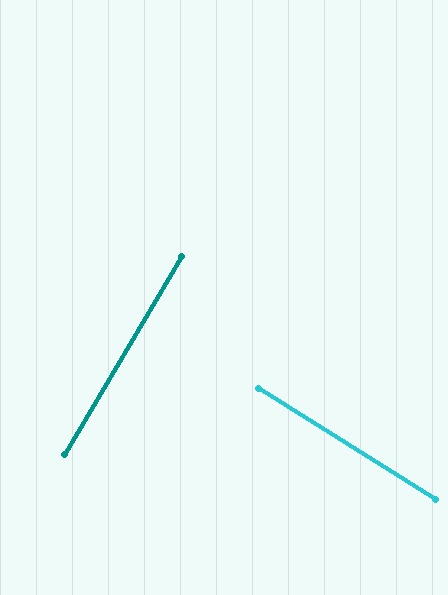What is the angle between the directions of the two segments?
Approximately 89 degrees.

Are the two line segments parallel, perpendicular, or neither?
Perpendicular — they meet at approximately 89°.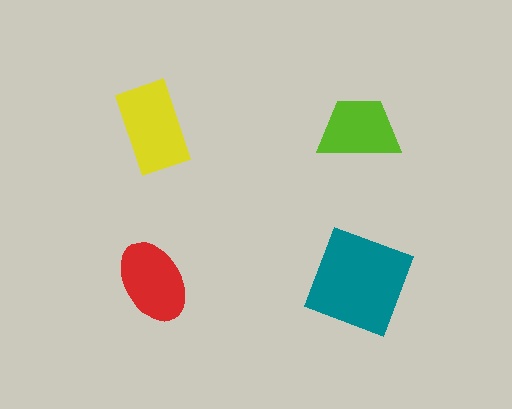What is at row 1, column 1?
A yellow rectangle.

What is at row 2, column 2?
A teal square.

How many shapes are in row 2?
2 shapes.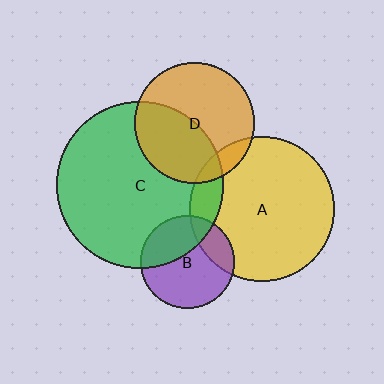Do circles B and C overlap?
Yes.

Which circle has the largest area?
Circle C (green).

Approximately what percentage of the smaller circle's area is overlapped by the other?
Approximately 35%.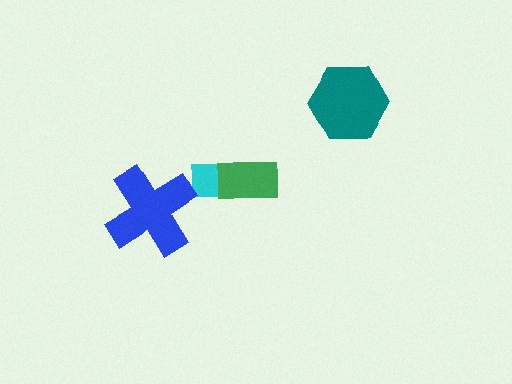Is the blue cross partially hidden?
No, no other shape covers it.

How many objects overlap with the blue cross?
0 objects overlap with the blue cross.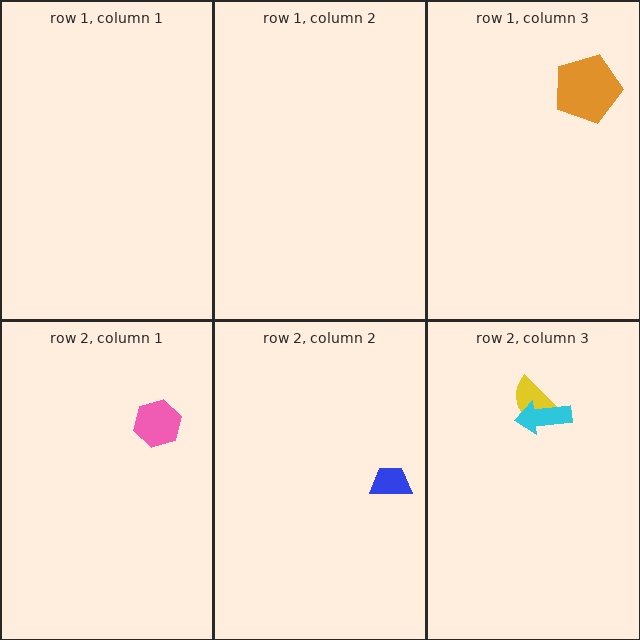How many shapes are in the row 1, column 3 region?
1.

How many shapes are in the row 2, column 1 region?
1.